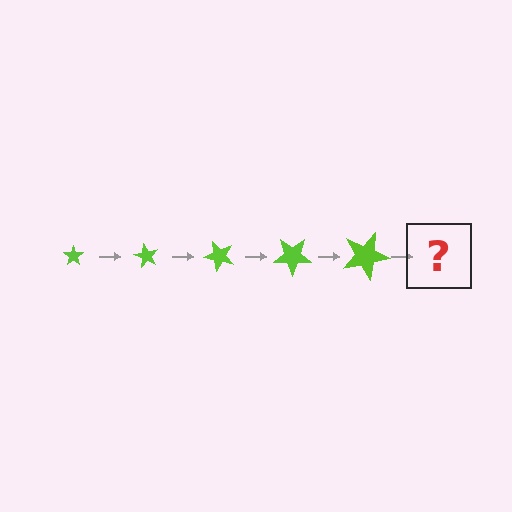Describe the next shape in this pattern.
It should be a star, larger than the previous one and rotated 300 degrees from the start.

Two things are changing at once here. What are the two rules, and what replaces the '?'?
The two rules are that the star grows larger each step and it rotates 60 degrees each step. The '?' should be a star, larger than the previous one and rotated 300 degrees from the start.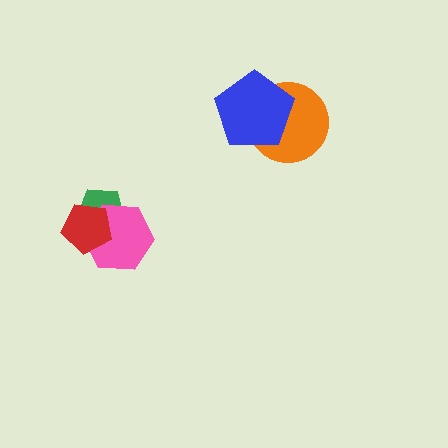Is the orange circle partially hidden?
Yes, it is partially covered by another shape.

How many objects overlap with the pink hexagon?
2 objects overlap with the pink hexagon.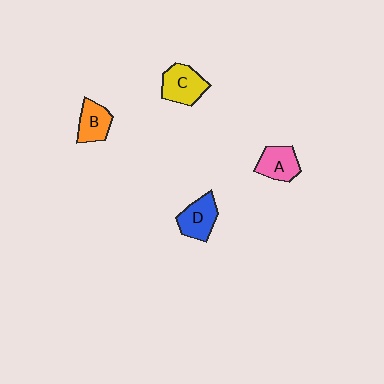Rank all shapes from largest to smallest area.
From largest to smallest: C (yellow), D (blue), A (pink), B (orange).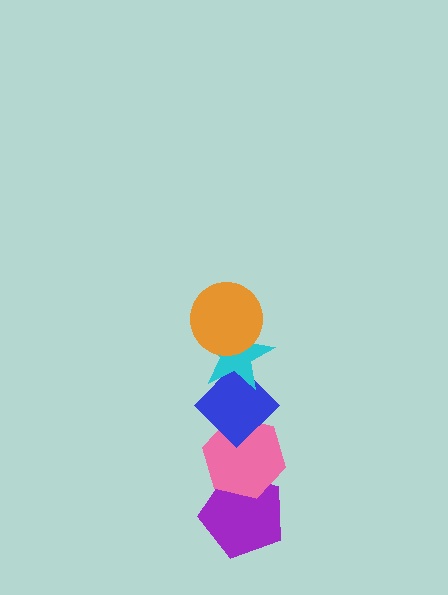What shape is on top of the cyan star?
The orange circle is on top of the cyan star.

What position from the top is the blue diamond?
The blue diamond is 3rd from the top.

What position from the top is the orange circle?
The orange circle is 1st from the top.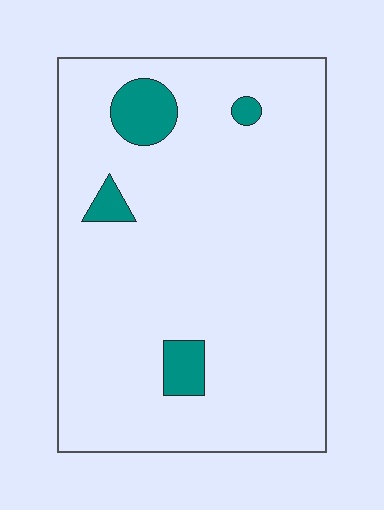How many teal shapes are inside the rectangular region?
4.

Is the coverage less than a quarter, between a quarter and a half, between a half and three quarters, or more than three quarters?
Less than a quarter.